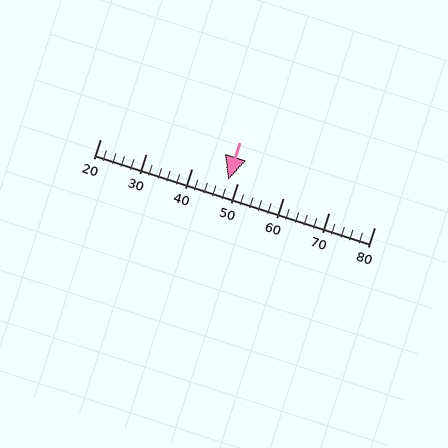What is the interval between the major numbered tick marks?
The major tick marks are spaced 10 units apart.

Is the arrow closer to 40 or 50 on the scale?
The arrow is closer to 50.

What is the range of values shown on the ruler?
The ruler shows values from 20 to 80.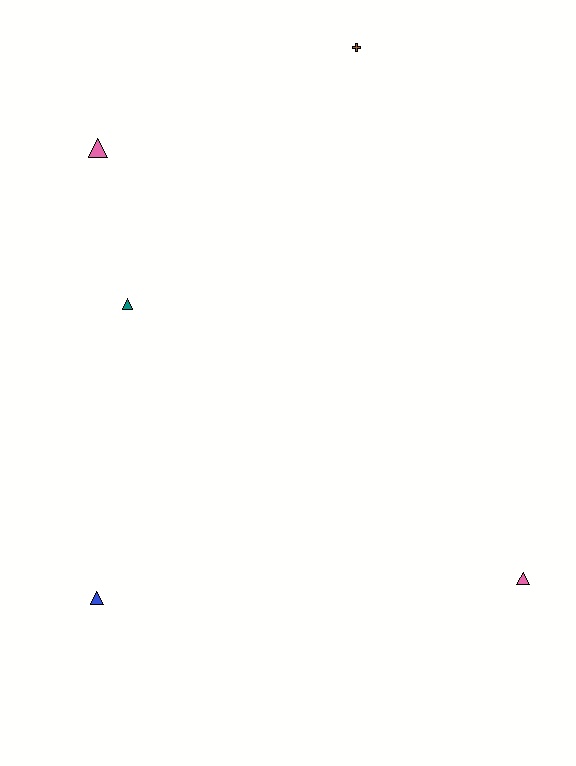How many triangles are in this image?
There are 4 triangles.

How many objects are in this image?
There are 5 objects.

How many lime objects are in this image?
There are no lime objects.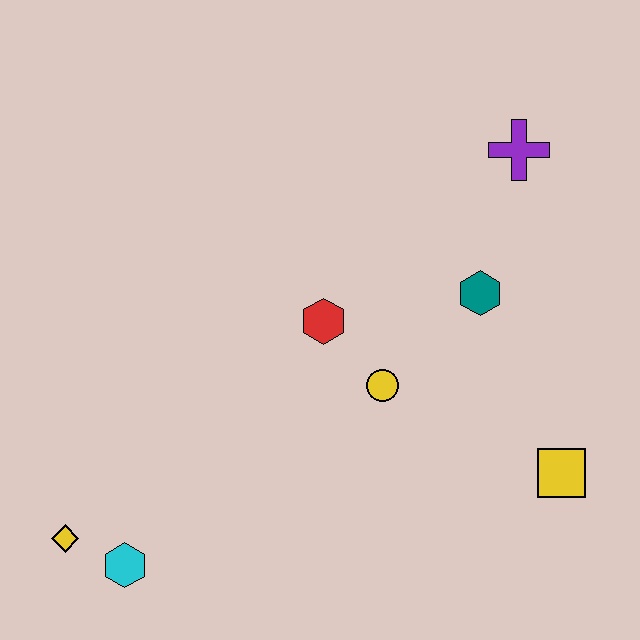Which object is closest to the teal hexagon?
The yellow circle is closest to the teal hexagon.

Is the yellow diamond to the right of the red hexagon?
No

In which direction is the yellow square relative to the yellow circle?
The yellow square is to the right of the yellow circle.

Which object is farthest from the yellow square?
The yellow diamond is farthest from the yellow square.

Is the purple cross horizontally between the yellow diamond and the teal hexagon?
No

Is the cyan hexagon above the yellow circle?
No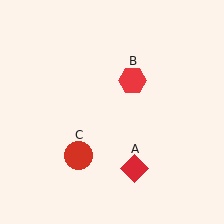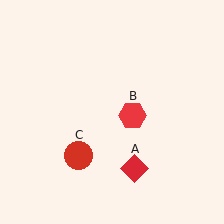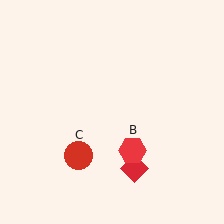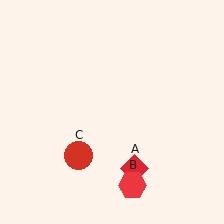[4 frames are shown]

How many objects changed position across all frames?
1 object changed position: red hexagon (object B).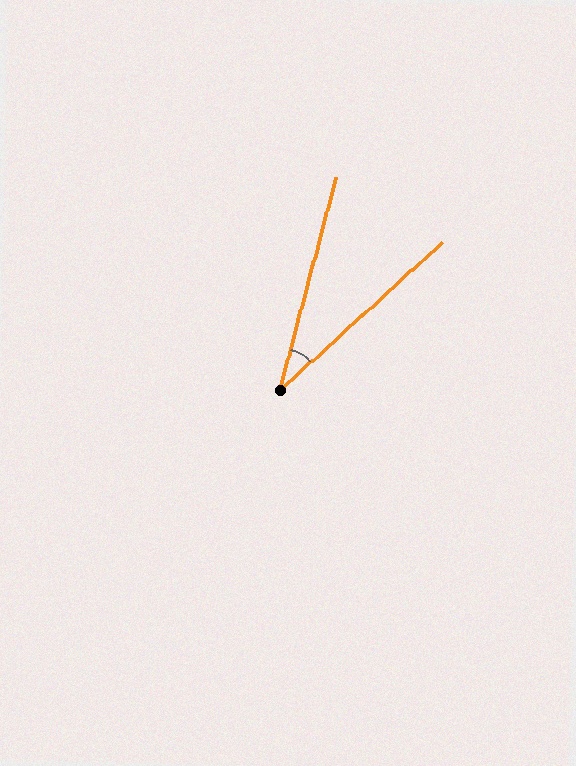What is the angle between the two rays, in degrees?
Approximately 33 degrees.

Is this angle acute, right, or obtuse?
It is acute.